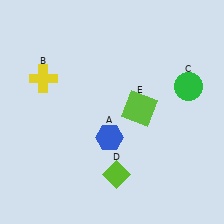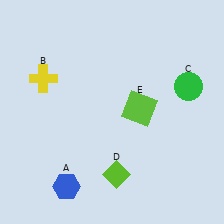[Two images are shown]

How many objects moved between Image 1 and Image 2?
1 object moved between the two images.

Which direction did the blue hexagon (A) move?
The blue hexagon (A) moved down.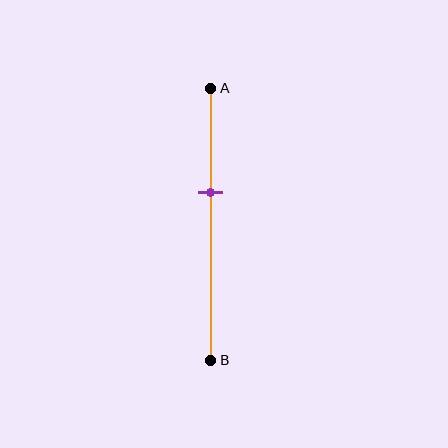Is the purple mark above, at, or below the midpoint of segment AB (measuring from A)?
The purple mark is above the midpoint of segment AB.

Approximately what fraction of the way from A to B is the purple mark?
The purple mark is approximately 40% of the way from A to B.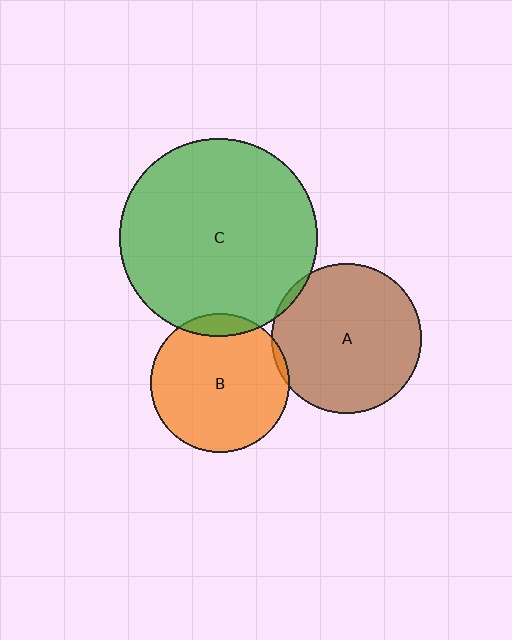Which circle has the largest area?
Circle C (green).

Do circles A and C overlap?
Yes.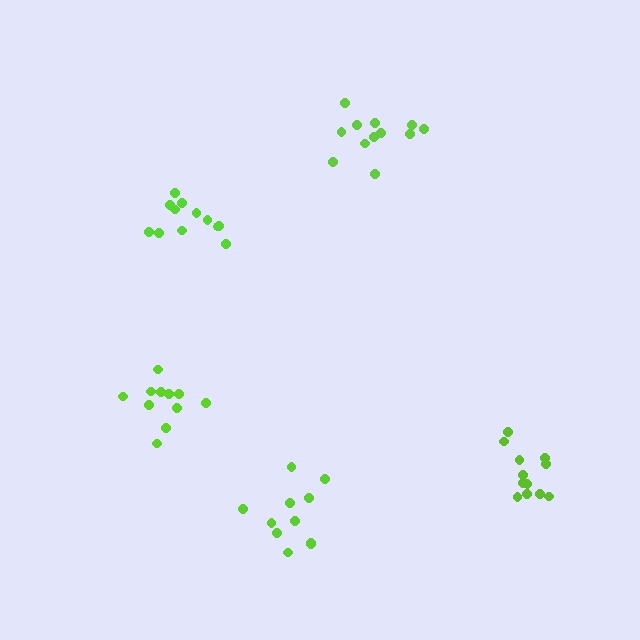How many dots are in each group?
Group 1: 12 dots, Group 2: 12 dots, Group 3: 11 dots, Group 4: 12 dots, Group 5: 11 dots (58 total).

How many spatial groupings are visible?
There are 5 spatial groupings.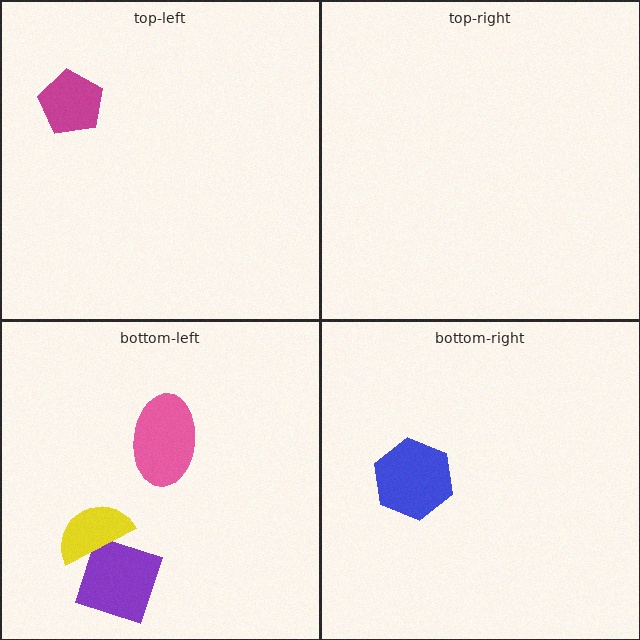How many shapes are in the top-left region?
1.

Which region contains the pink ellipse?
The bottom-left region.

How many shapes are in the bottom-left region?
3.